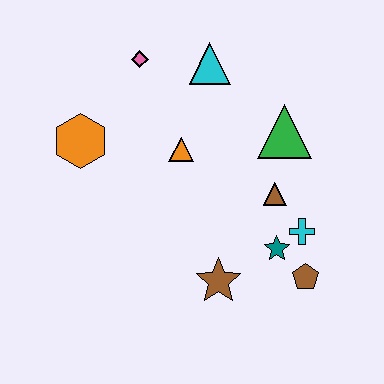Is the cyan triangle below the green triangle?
No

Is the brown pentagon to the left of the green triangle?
No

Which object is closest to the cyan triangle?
The pink diamond is closest to the cyan triangle.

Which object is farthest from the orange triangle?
The brown pentagon is farthest from the orange triangle.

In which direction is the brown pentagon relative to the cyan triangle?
The brown pentagon is below the cyan triangle.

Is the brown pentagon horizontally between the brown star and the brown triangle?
No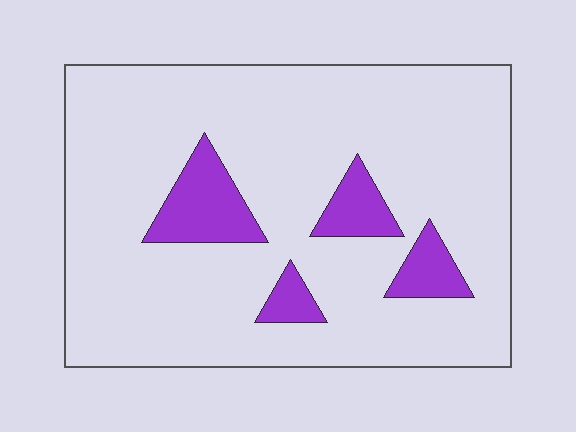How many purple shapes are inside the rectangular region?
4.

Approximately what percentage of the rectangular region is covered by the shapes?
Approximately 15%.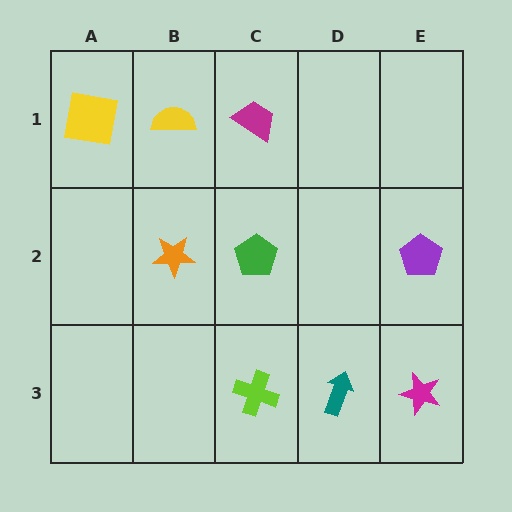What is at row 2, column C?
A green pentagon.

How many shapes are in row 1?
3 shapes.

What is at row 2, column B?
An orange star.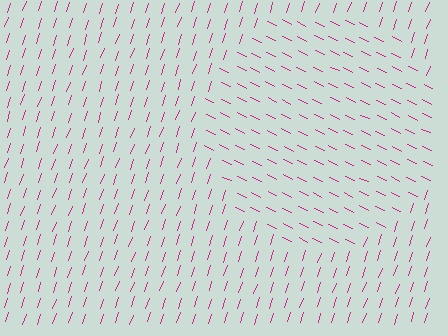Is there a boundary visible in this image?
Yes, there is a texture boundary formed by a change in line orientation.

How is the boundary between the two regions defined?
The boundary is defined purely by a change in line orientation (approximately 83 degrees difference). All lines are the same color and thickness.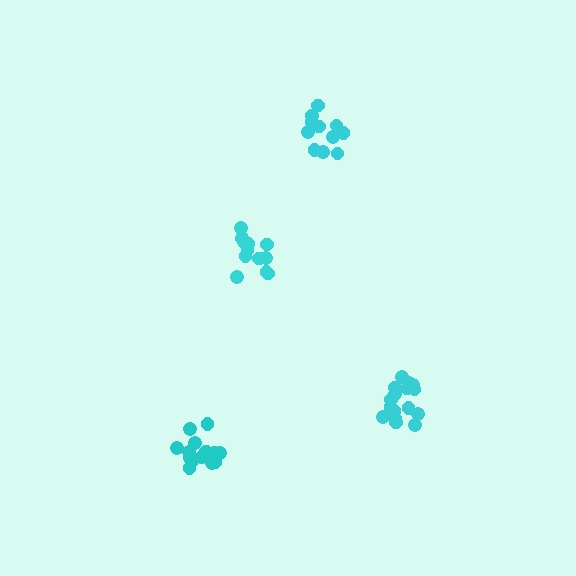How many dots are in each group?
Group 1: 14 dots, Group 2: 16 dots, Group 3: 14 dots, Group 4: 11 dots (55 total).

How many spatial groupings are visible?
There are 4 spatial groupings.